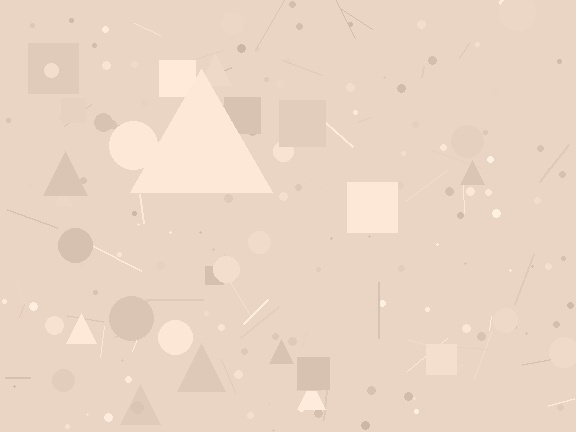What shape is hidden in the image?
A triangle is hidden in the image.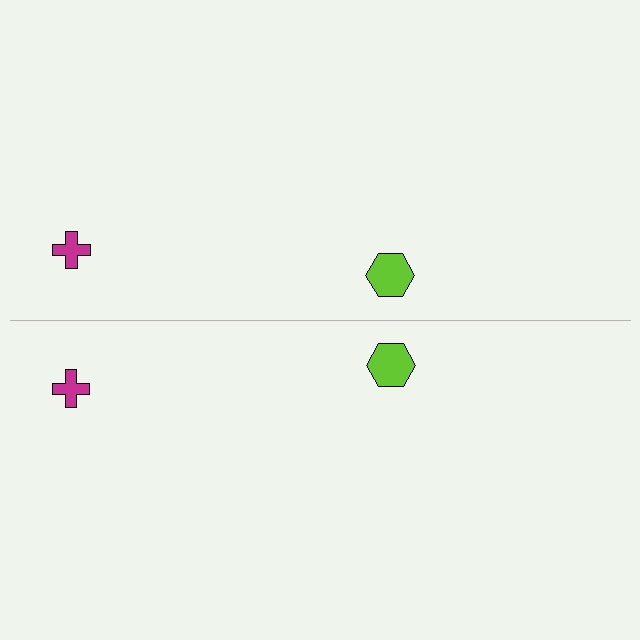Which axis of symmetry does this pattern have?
The pattern has a horizontal axis of symmetry running through the center of the image.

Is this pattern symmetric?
Yes, this pattern has bilateral (reflection) symmetry.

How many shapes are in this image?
There are 4 shapes in this image.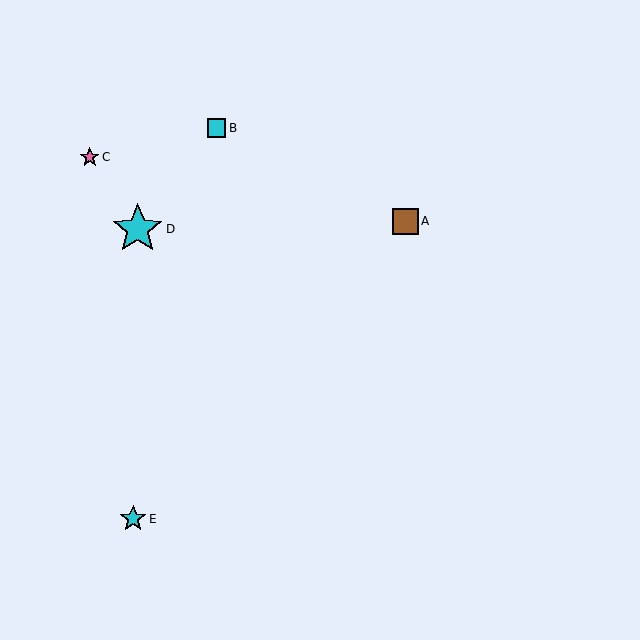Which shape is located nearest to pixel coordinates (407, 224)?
The brown square (labeled A) at (405, 221) is nearest to that location.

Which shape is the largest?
The cyan star (labeled D) is the largest.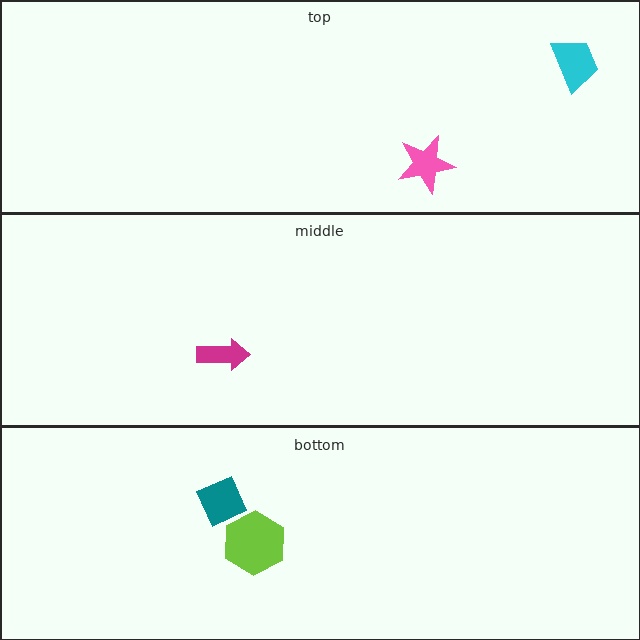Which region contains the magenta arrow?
The middle region.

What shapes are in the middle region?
The magenta arrow.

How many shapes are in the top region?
2.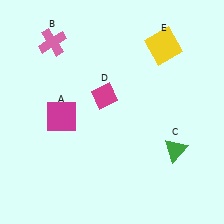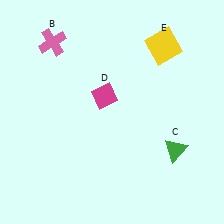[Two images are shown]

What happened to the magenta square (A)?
The magenta square (A) was removed in Image 2. It was in the bottom-left area of Image 1.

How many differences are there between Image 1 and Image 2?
There is 1 difference between the two images.